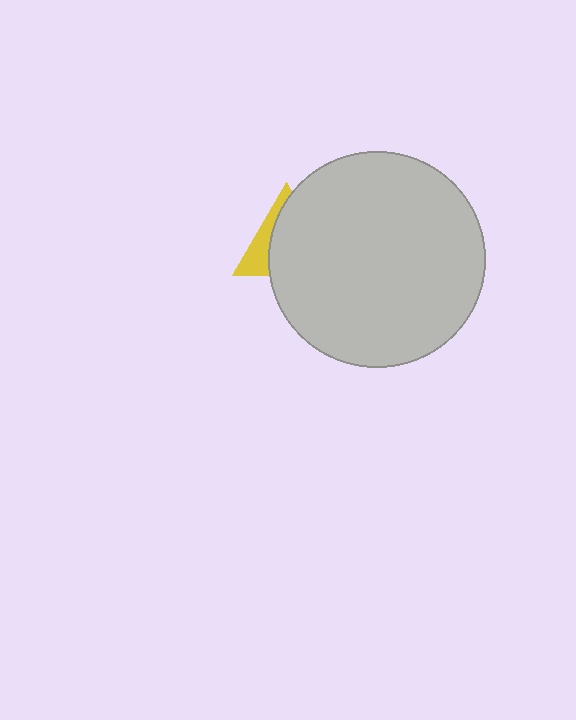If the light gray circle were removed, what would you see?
You would see the complete yellow triangle.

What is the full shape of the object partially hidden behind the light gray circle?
The partially hidden object is a yellow triangle.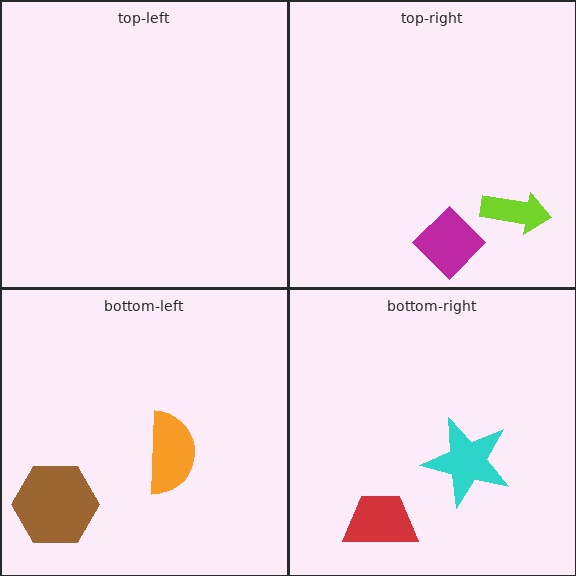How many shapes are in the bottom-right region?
2.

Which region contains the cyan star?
The bottom-right region.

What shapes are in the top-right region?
The magenta diamond, the lime arrow.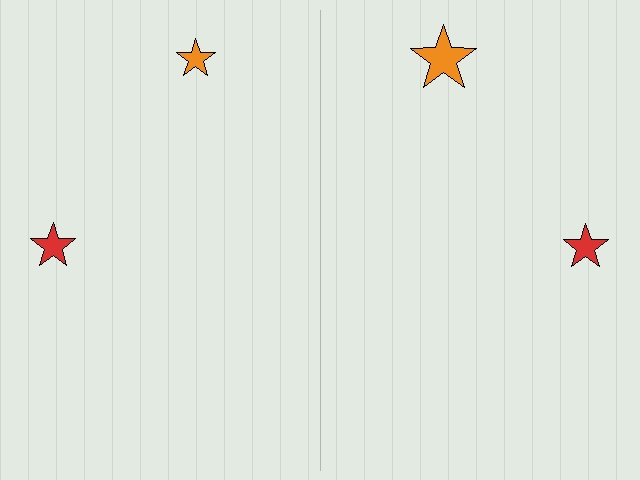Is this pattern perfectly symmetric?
No, the pattern is not perfectly symmetric. The orange star on the right side has a different size than its mirror counterpart.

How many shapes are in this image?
There are 4 shapes in this image.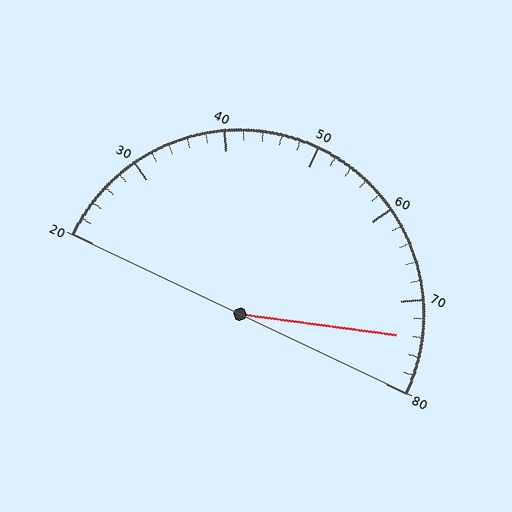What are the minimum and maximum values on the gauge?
The gauge ranges from 20 to 80.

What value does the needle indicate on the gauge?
The needle indicates approximately 74.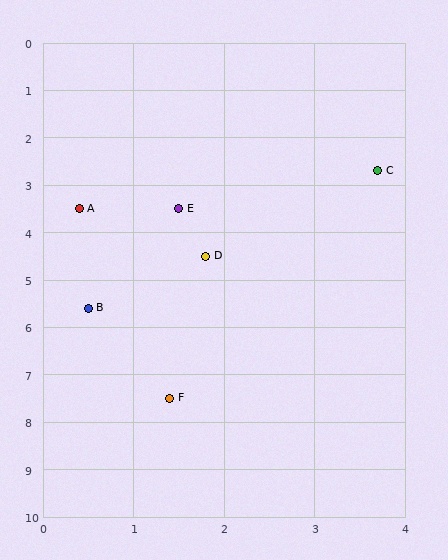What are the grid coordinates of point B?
Point B is at approximately (0.5, 5.6).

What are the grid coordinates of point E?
Point E is at approximately (1.5, 3.5).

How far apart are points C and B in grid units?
Points C and B are about 4.3 grid units apart.